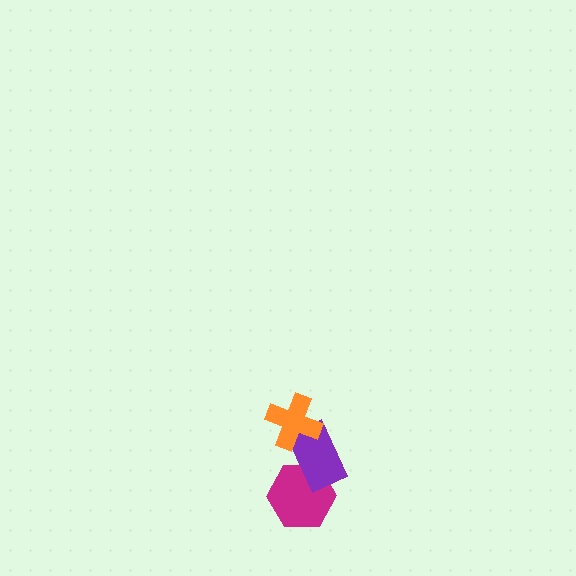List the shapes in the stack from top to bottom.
From top to bottom: the orange cross, the purple rectangle, the magenta hexagon.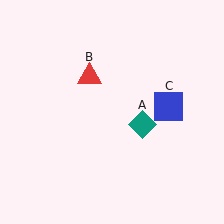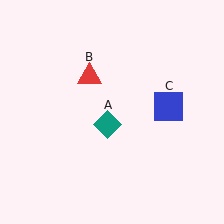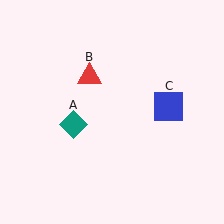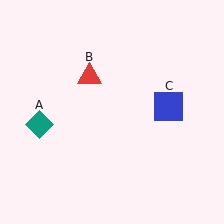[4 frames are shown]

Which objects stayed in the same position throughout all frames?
Red triangle (object B) and blue square (object C) remained stationary.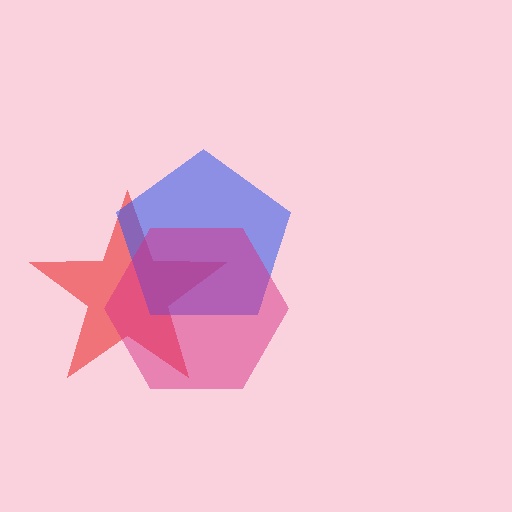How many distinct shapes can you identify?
There are 3 distinct shapes: a red star, a blue pentagon, a magenta hexagon.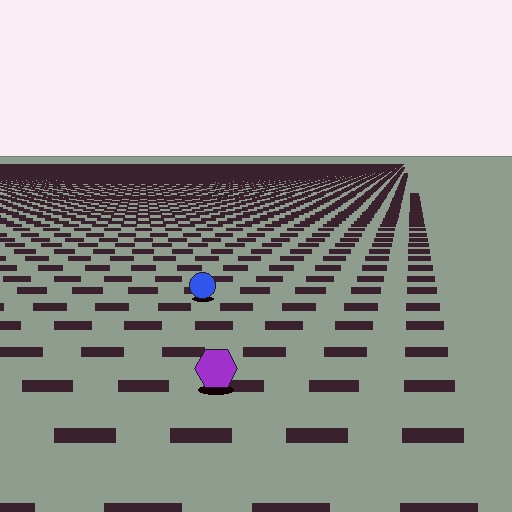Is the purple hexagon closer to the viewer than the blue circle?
Yes. The purple hexagon is closer — you can tell from the texture gradient: the ground texture is coarser near it.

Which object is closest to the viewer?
The purple hexagon is closest. The texture marks near it are larger and more spread out.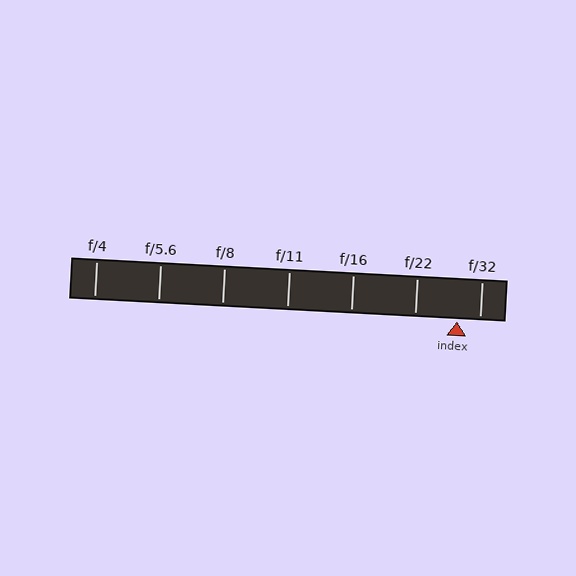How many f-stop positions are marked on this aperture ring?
There are 7 f-stop positions marked.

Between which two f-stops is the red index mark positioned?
The index mark is between f/22 and f/32.